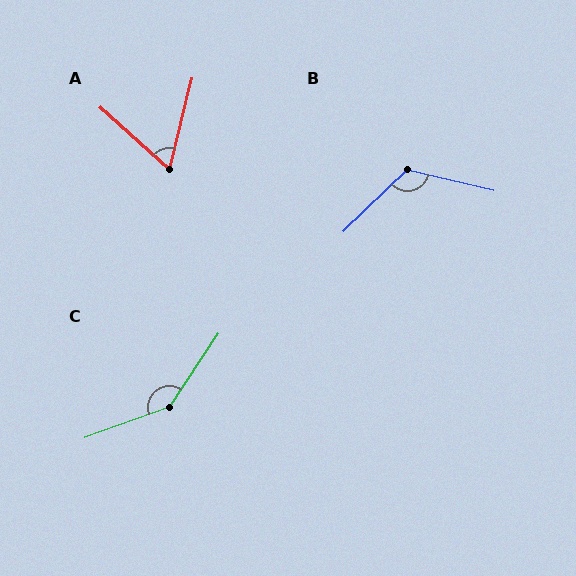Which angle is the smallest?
A, at approximately 62 degrees.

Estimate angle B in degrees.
Approximately 122 degrees.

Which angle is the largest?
C, at approximately 144 degrees.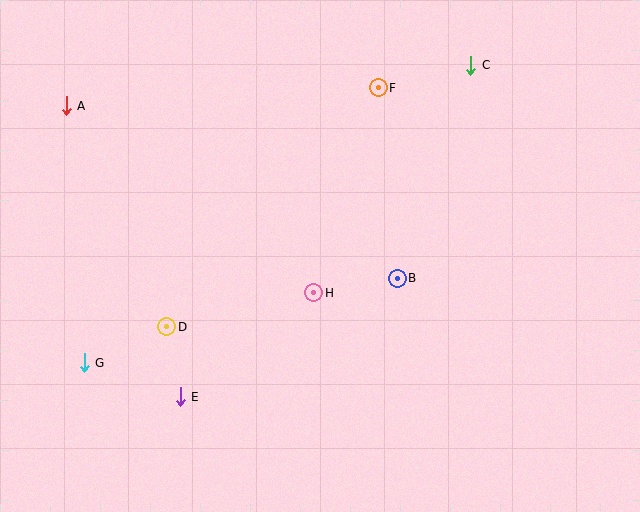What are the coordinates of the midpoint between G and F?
The midpoint between G and F is at (231, 225).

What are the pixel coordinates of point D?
Point D is at (167, 327).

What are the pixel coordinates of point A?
Point A is at (66, 106).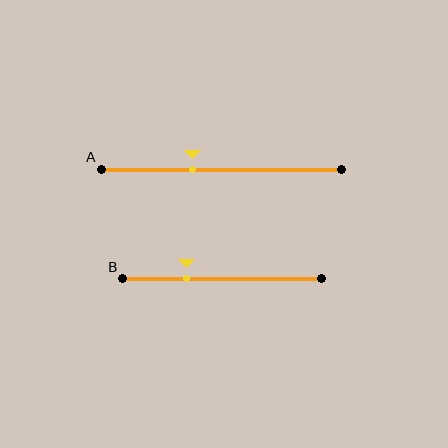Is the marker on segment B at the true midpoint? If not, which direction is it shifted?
No, the marker on segment B is shifted to the left by about 18% of the segment length.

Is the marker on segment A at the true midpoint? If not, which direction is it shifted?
No, the marker on segment A is shifted to the left by about 12% of the segment length.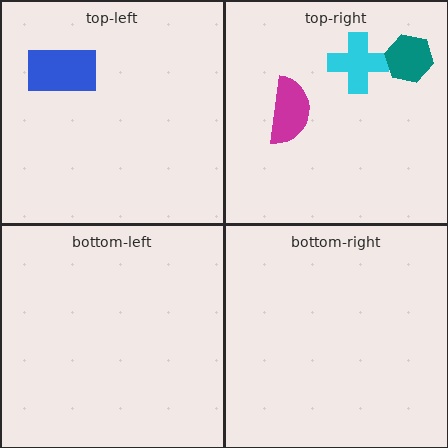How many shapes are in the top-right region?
3.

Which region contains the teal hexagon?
The top-right region.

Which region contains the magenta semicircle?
The top-right region.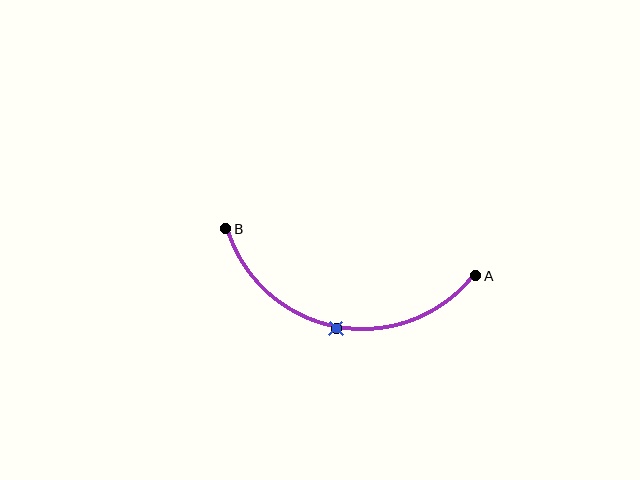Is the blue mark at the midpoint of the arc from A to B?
Yes. The blue mark lies on the arc at equal arc-length from both A and B — it is the arc midpoint.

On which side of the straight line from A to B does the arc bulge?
The arc bulges below the straight line connecting A and B.